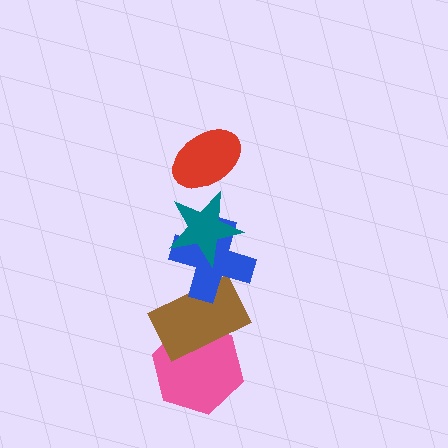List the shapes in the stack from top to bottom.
From top to bottom: the red ellipse, the teal star, the blue cross, the brown rectangle, the pink hexagon.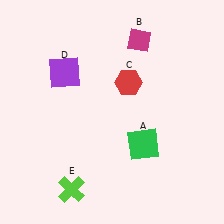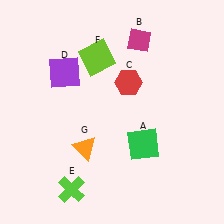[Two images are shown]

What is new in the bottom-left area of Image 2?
An orange triangle (G) was added in the bottom-left area of Image 2.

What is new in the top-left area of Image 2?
A lime square (F) was added in the top-left area of Image 2.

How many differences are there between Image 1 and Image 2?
There are 2 differences between the two images.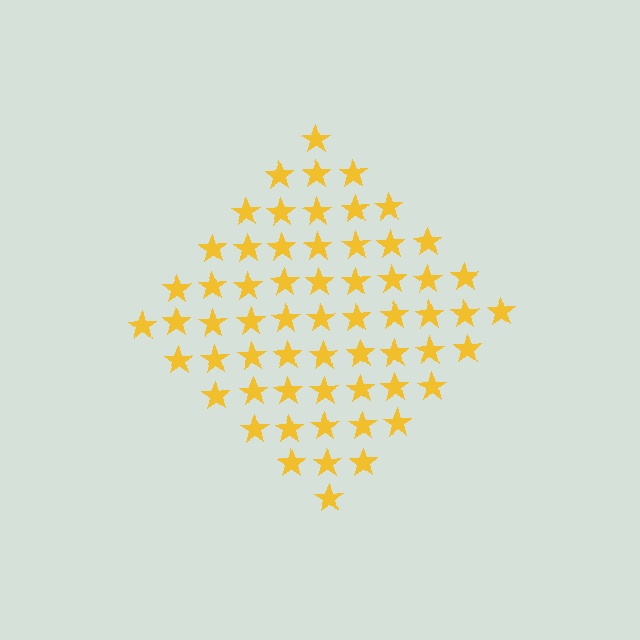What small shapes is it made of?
It is made of small stars.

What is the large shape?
The large shape is a diamond.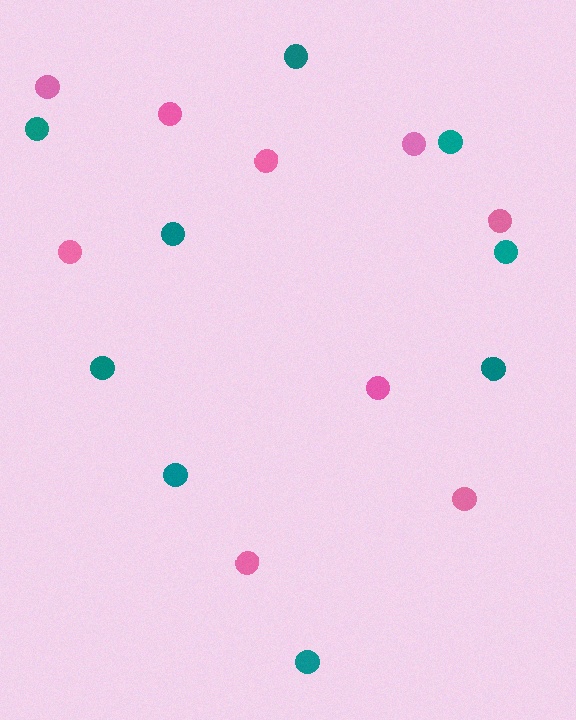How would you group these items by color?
There are 2 groups: one group of teal circles (9) and one group of pink circles (9).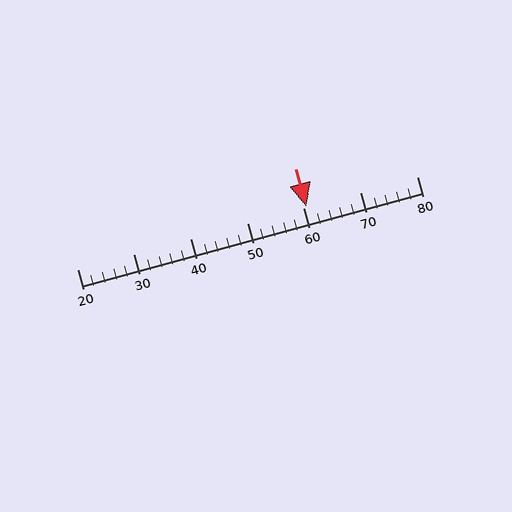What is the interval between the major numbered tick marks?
The major tick marks are spaced 10 units apart.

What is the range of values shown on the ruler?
The ruler shows values from 20 to 80.